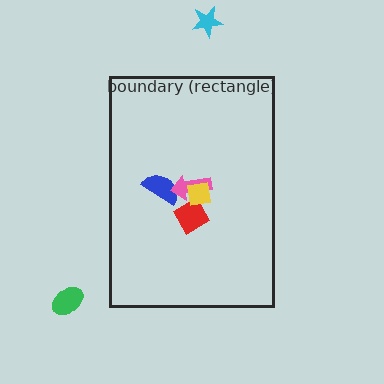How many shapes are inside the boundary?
4 inside, 2 outside.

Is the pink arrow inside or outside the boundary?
Inside.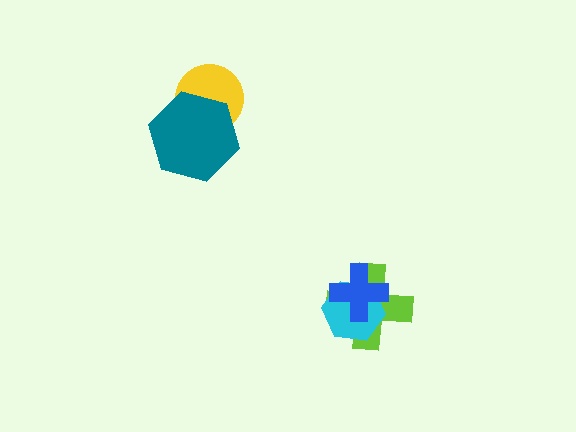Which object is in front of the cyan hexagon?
The blue cross is in front of the cyan hexagon.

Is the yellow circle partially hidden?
Yes, it is partially covered by another shape.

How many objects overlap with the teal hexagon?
1 object overlaps with the teal hexagon.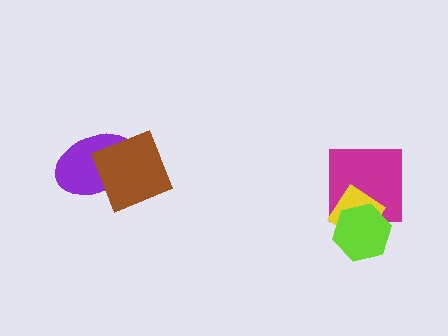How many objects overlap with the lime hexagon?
2 objects overlap with the lime hexagon.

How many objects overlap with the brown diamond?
1 object overlaps with the brown diamond.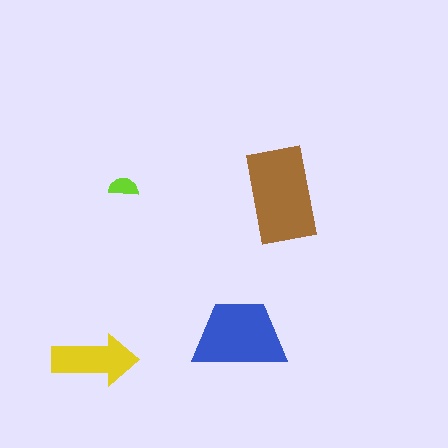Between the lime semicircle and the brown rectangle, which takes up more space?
The brown rectangle.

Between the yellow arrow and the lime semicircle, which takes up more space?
The yellow arrow.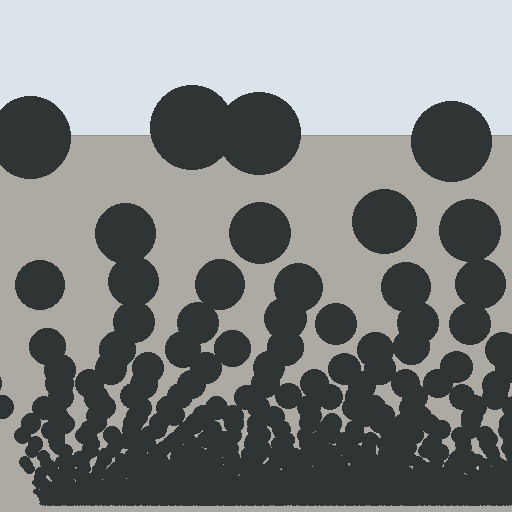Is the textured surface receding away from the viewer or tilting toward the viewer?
The surface appears to tilt toward the viewer. Texture elements get larger and sparser toward the top.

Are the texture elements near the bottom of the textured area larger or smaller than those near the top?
Smaller. The gradient is inverted — elements near the bottom are smaller and denser.